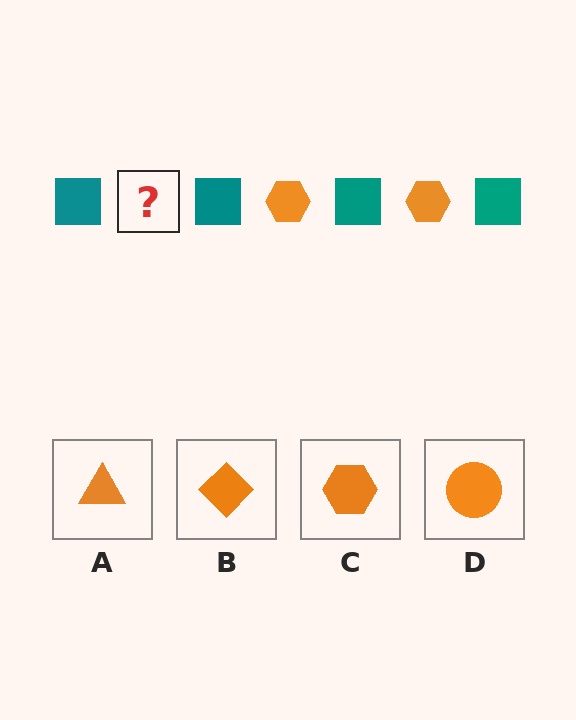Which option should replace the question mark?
Option C.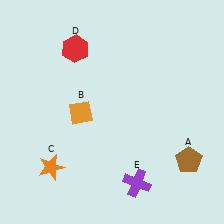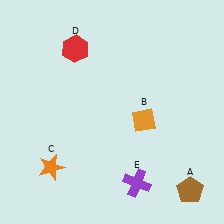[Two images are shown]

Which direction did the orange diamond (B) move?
The orange diamond (B) moved right.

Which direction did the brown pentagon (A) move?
The brown pentagon (A) moved down.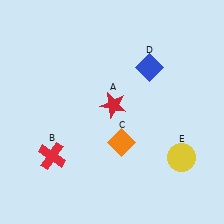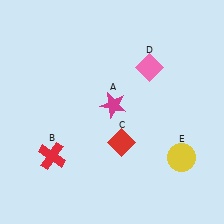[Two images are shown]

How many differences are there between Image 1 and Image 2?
There are 3 differences between the two images.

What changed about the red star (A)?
In Image 1, A is red. In Image 2, it changed to magenta.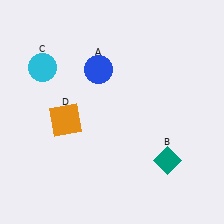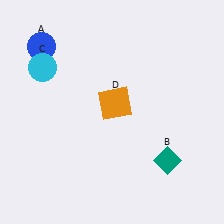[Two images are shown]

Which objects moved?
The objects that moved are: the blue circle (A), the orange square (D).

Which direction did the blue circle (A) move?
The blue circle (A) moved left.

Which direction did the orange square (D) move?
The orange square (D) moved right.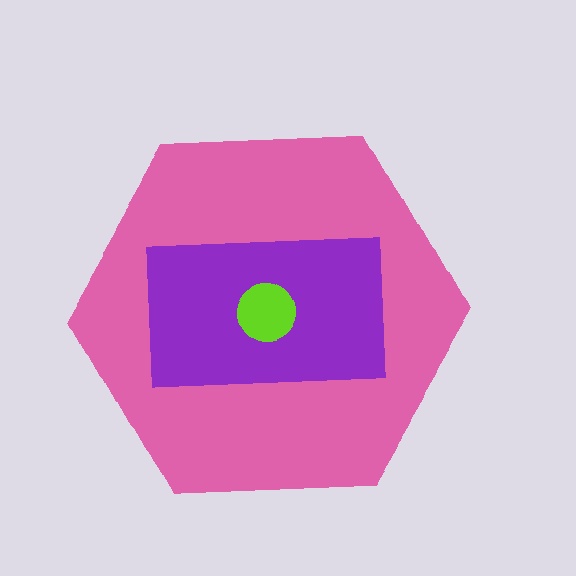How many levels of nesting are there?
3.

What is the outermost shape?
The pink hexagon.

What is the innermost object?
The lime circle.